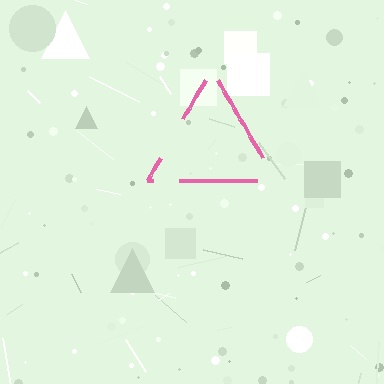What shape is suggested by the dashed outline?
The dashed outline suggests a triangle.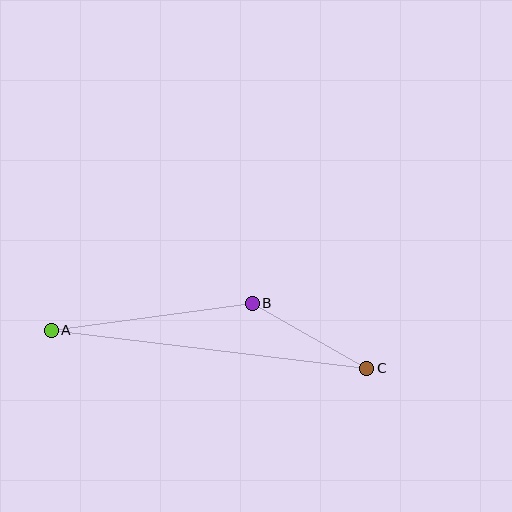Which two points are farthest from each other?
Points A and C are farthest from each other.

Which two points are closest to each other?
Points B and C are closest to each other.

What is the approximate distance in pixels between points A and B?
The distance between A and B is approximately 203 pixels.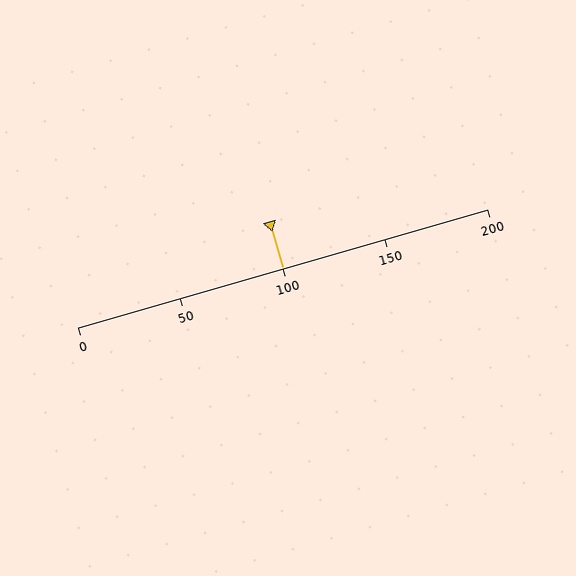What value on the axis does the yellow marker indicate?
The marker indicates approximately 100.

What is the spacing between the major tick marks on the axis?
The major ticks are spaced 50 apart.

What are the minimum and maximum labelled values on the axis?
The axis runs from 0 to 200.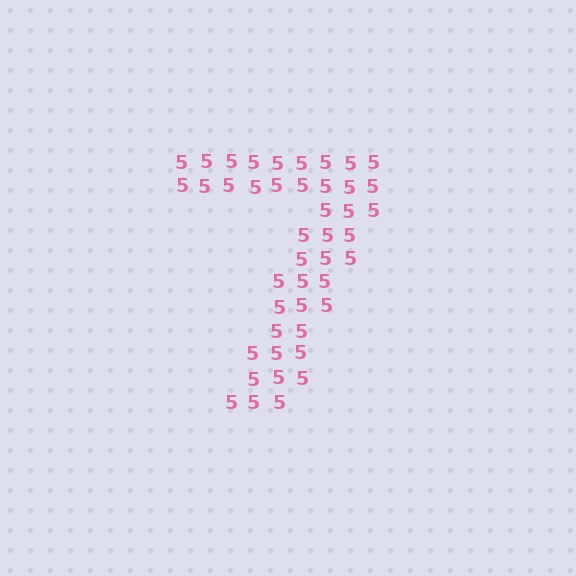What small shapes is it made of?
It is made of small digit 5's.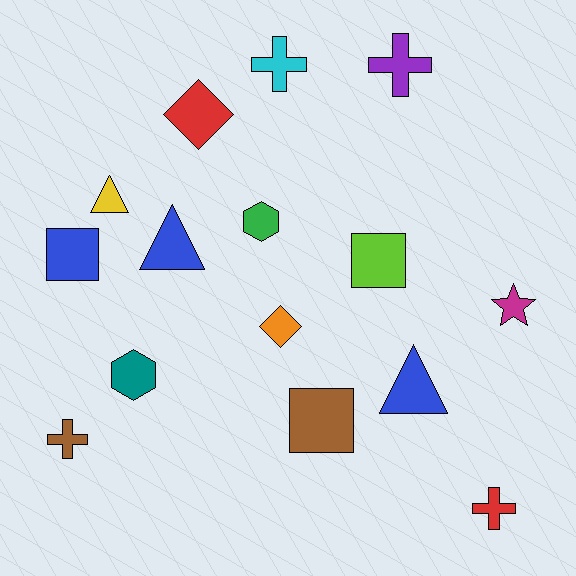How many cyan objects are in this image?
There is 1 cyan object.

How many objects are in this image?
There are 15 objects.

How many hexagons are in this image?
There are 2 hexagons.